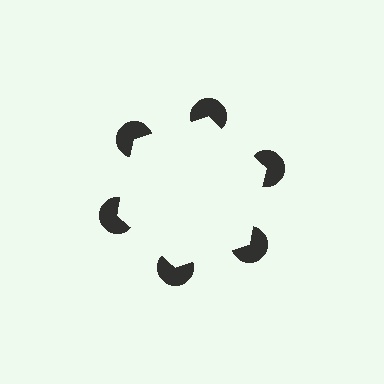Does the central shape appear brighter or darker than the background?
It typically appears slightly brighter than the background, even though no actual brightness change is drawn.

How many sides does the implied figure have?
6 sides.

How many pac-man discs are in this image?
There are 6 — one at each vertex of the illusory hexagon.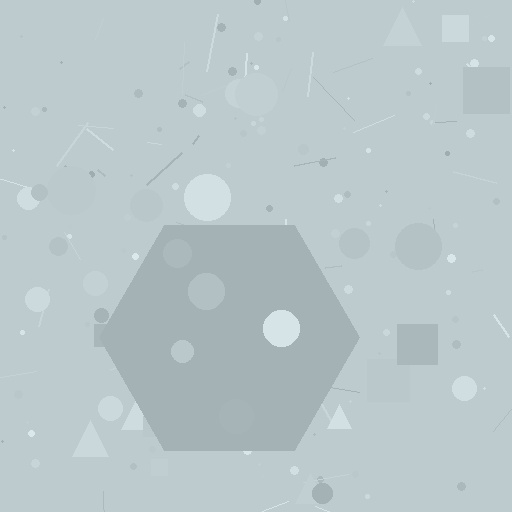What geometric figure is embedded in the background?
A hexagon is embedded in the background.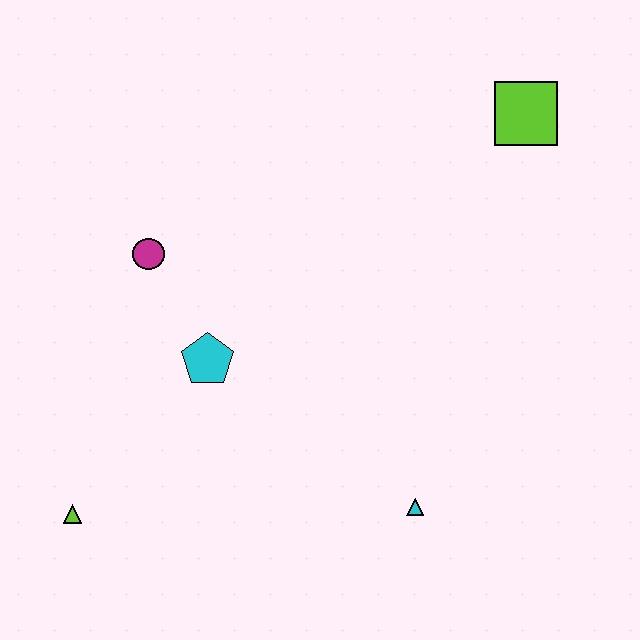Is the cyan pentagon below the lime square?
Yes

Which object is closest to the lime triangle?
The cyan pentagon is closest to the lime triangle.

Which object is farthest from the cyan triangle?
The lime square is farthest from the cyan triangle.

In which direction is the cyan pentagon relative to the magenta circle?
The cyan pentagon is below the magenta circle.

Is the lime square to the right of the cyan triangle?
Yes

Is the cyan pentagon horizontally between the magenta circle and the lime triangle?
No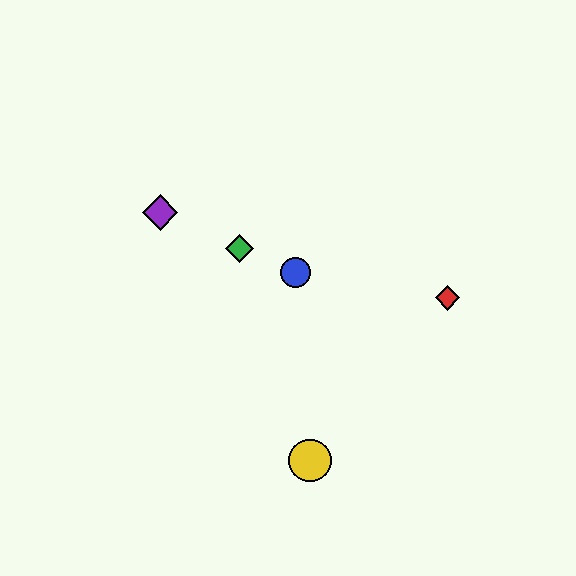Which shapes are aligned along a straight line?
The blue circle, the green diamond, the purple diamond are aligned along a straight line.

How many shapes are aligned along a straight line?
3 shapes (the blue circle, the green diamond, the purple diamond) are aligned along a straight line.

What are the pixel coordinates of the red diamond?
The red diamond is at (448, 298).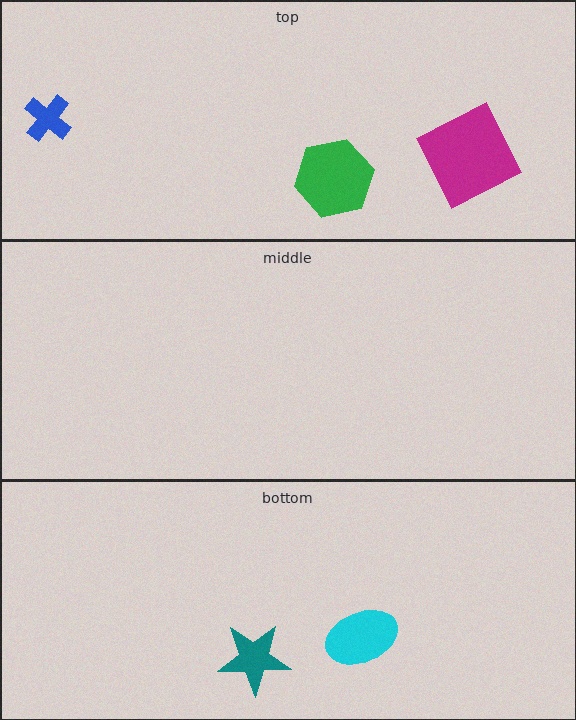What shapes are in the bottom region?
The teal star, the cyan ellipse.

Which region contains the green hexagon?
The top region.